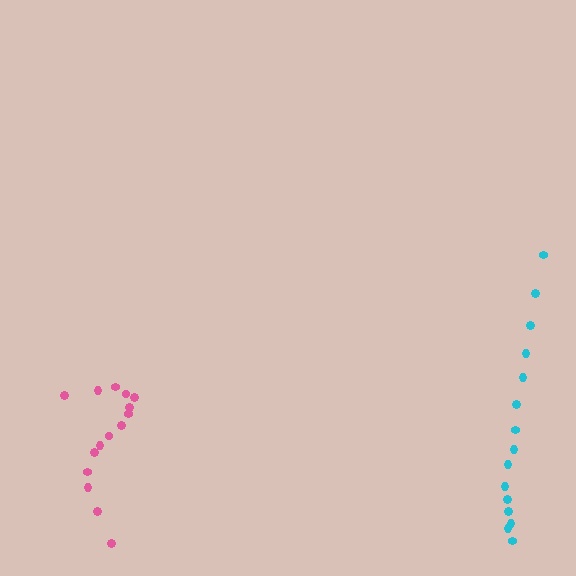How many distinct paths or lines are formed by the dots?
There are 2 distinct paths.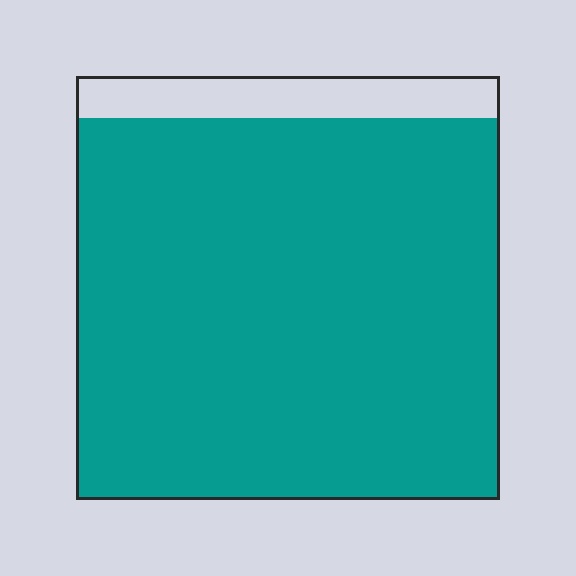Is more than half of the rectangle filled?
Yes.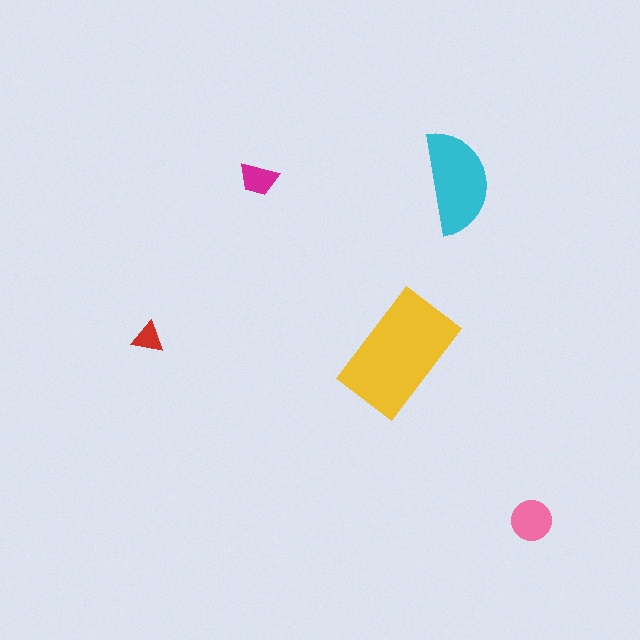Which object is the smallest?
The red triangle.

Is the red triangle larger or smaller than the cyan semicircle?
Smaller.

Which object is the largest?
The yellow rectangle.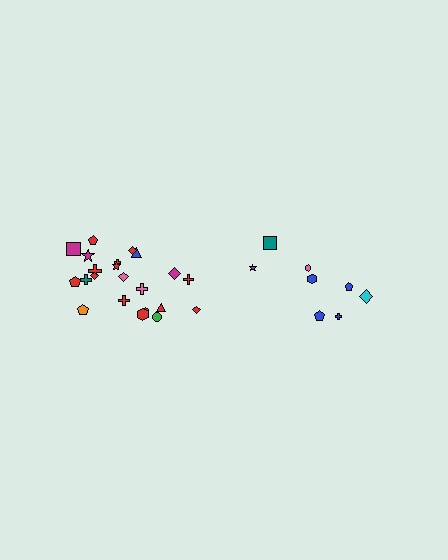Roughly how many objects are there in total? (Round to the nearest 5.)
Roughly 30 objects in total.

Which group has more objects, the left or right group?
The left group.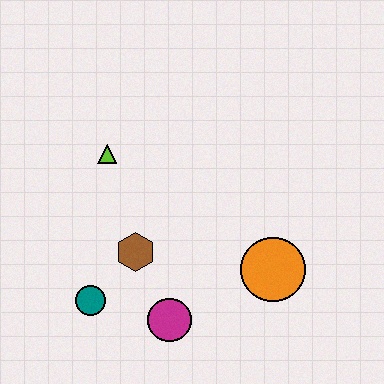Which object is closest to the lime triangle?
The brown hexagon is closest to the lime triangle.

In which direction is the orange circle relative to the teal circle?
The orange circle is to the right of the teal circle.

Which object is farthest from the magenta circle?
The lime triangle is farthest from the magenta circle.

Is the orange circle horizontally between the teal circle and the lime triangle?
No